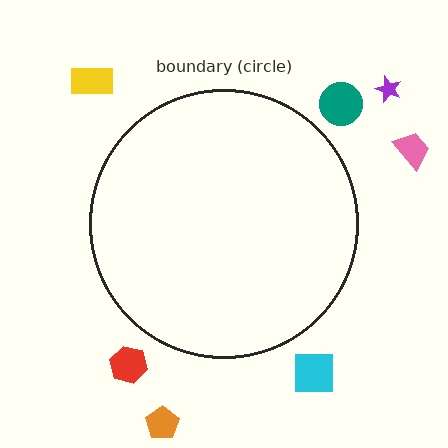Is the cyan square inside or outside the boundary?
Outside.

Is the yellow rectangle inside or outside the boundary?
Outside.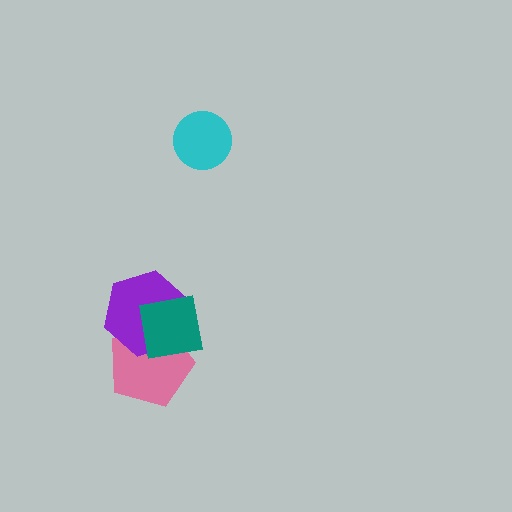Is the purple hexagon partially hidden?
Yes, it is partially covered by another shape.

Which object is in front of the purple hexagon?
The teal square is in front of the purple hexagon.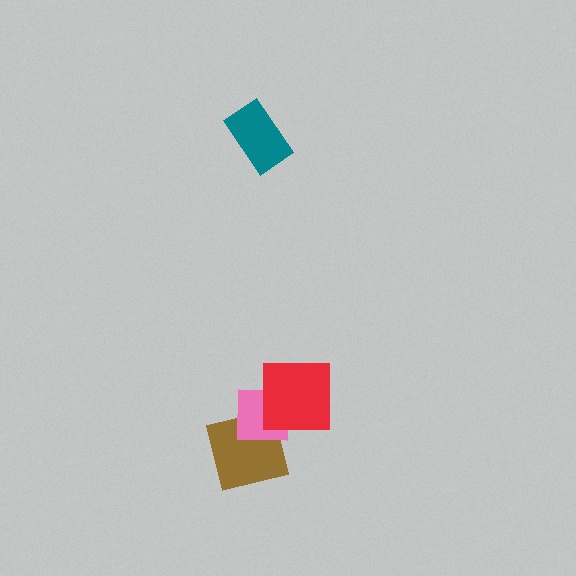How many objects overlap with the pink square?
2 objects overlap with the pink square.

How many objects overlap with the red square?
1 object overlaps with the red square.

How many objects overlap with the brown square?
1 object overlaps with the brown square.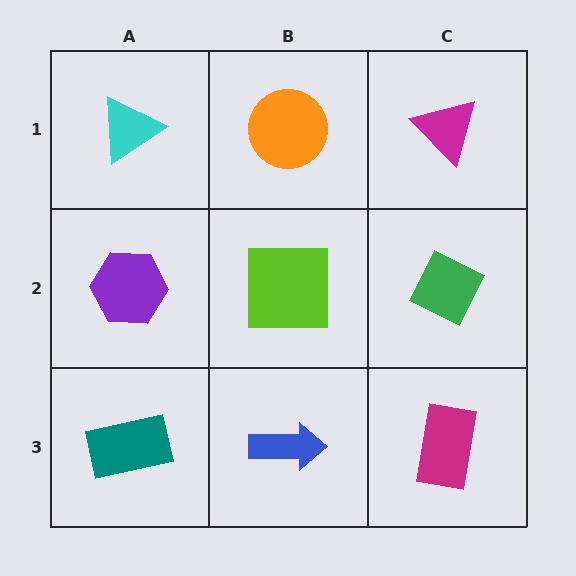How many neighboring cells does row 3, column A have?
2.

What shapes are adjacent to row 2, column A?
A cyan triangle (row 1, column A), a teal rectangle (row 3, column A), a lime square (row 2, column B).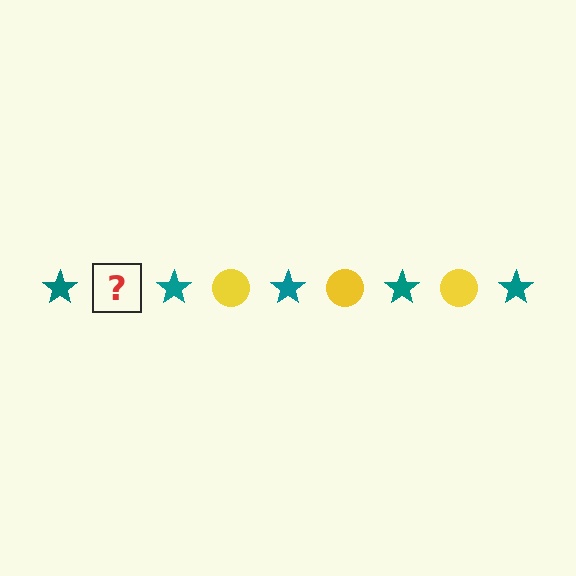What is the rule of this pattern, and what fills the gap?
The rule is that the pattern alternates between teal star and yellow circle. The gap should be filled with a yellow circle.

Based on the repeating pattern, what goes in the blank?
The blank should be a yellow circle.